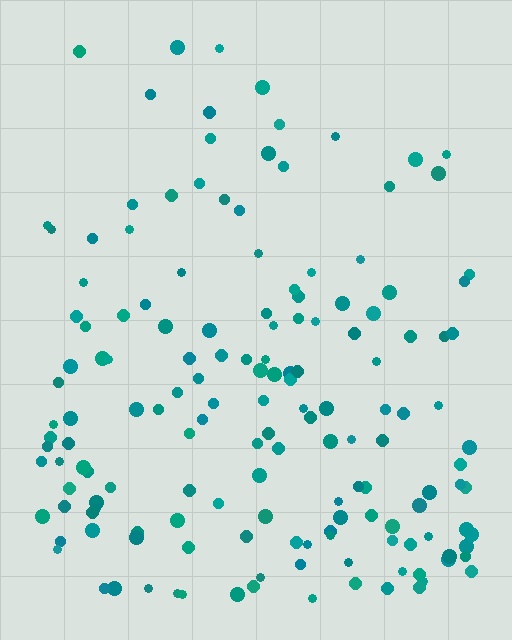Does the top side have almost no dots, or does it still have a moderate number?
Still a moderate number, just noticeably fewer than the bottom.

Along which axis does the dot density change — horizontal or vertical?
Vertical.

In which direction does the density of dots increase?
From top to bottom, with the bottom side densest.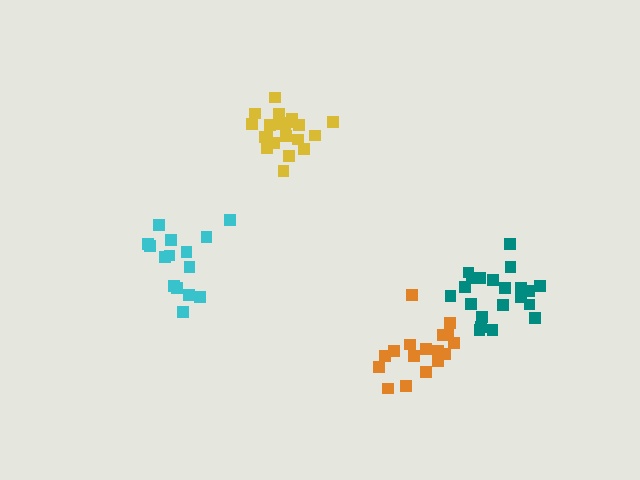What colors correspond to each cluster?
The clusters are colored: cyan, yellow, teal, orange.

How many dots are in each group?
Group 1: 15 dots, Group 2: 21 dots, Group 3: 21 dots, Group 4: 18 dots (75 total).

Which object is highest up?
The yellow cluster is topmost.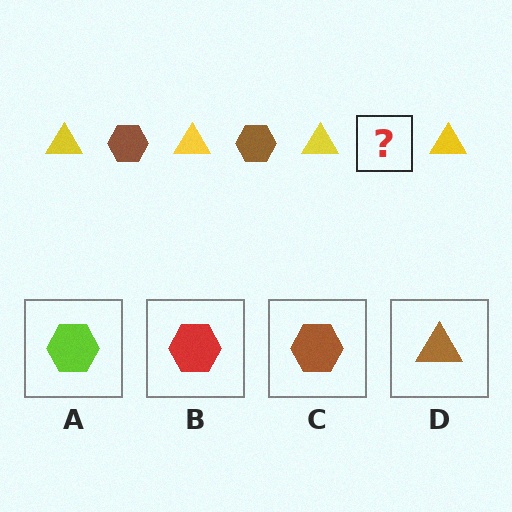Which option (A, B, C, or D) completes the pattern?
C.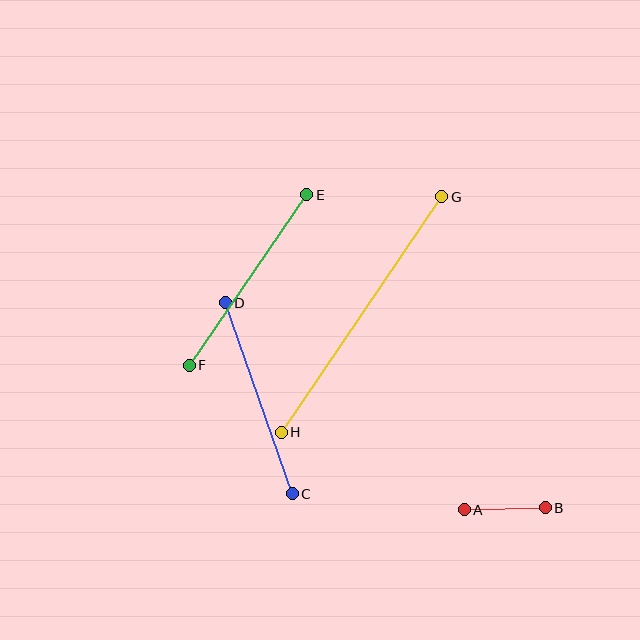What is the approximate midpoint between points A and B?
The midpoint is at approximately (505, 509) pixels.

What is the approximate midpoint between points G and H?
The midpoint is at approximately (362, 315) pixels.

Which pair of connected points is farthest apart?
Points G and H are farthest apart.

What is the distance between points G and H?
The distance is approximately 285 pixels.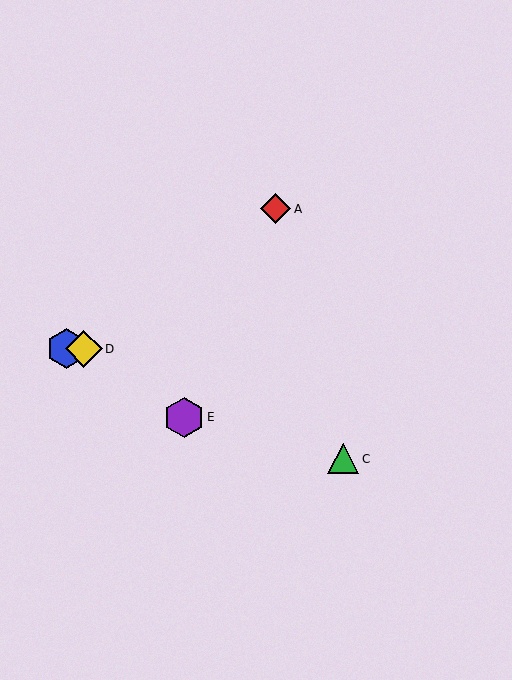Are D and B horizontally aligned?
Yes, both are at y≈349.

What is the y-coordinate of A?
Object A is at y≈209.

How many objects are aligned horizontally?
2 objects (B, D) are aligned horizontally.